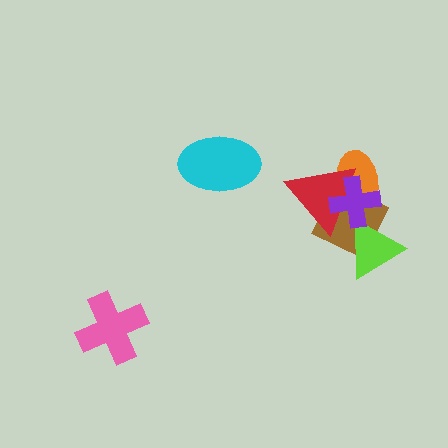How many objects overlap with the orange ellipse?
3 objects overlap with the orange ellipse.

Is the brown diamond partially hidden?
Yes, it is partially covered by another shape.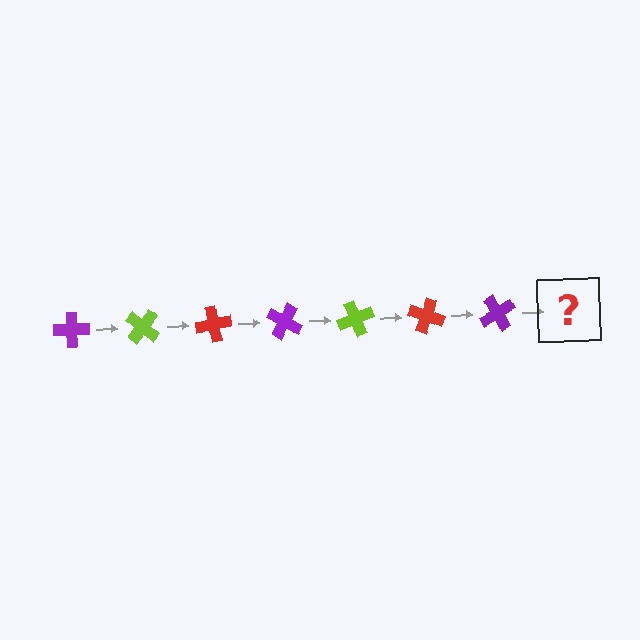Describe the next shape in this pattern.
It should be a lime cross, rotated 280 degrees from the start.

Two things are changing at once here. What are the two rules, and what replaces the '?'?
The two rules are that it rotates 40 degrees each step and the color cycles through purple, lime, and red. The '?' should be a lime cross, rotated 280 degrees from the start.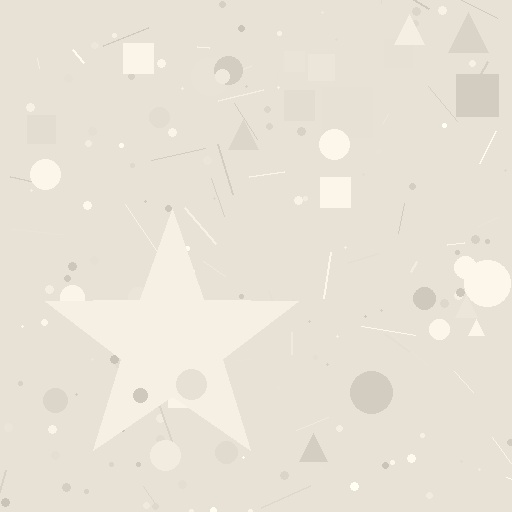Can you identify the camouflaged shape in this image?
The camouflaged shape is a star.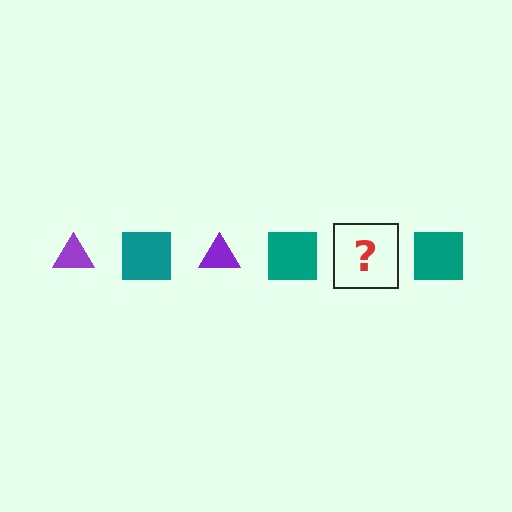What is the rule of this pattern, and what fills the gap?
The rule is that the pattern alternates between purple triangle and teal square. The gap should be filled with a purple triangle.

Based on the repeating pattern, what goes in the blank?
The blank should be a purple triangle.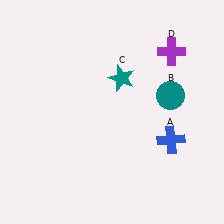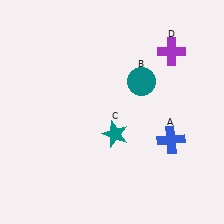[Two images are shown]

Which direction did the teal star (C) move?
The teal star (C) moved down.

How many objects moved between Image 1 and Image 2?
2 objects moved between the two images.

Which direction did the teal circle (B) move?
The teal circle (B) moved left.